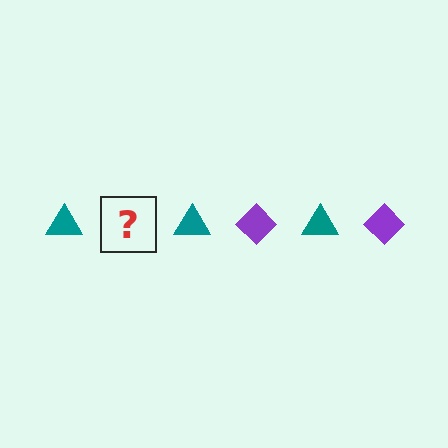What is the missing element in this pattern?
The missing element is a purple diamond.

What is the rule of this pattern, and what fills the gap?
The rule is that the pattern alternates between teal triangle and purple diamond. The gap should be filled with a purple diamond.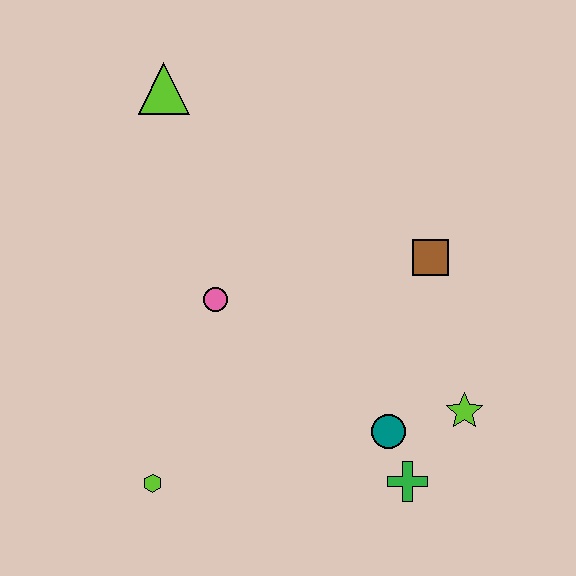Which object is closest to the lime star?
The teal circle is closest to the lime star.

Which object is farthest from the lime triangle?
The green cross is farthest from the lime triangle.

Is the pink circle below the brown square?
Yes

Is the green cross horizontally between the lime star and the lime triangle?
Yes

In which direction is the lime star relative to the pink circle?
The lime star is to the right of the pink circle.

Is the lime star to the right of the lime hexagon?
Yes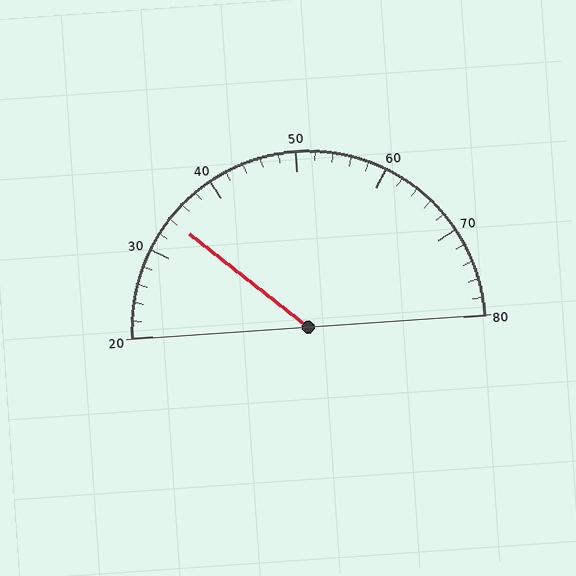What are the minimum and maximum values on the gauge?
The gauge ranges from 20 to 80.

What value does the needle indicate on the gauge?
The needle indicates approximately 34.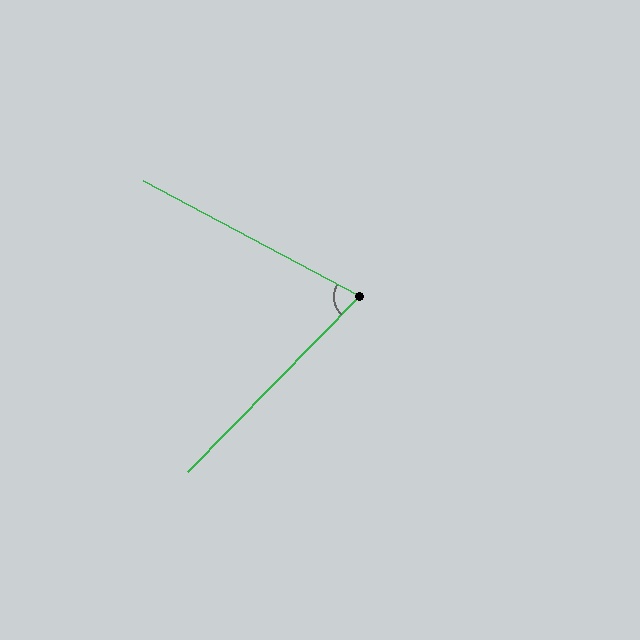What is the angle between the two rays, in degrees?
Approximately 74 degrees.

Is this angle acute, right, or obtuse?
It is acute.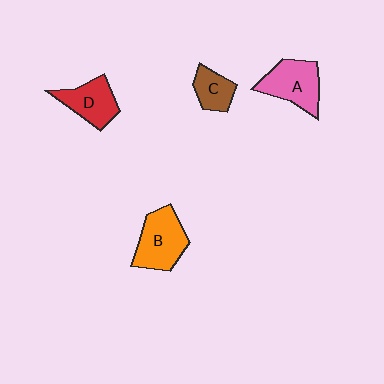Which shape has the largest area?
Shape B (orange).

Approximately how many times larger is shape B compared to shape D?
Approximately 1.3 times.